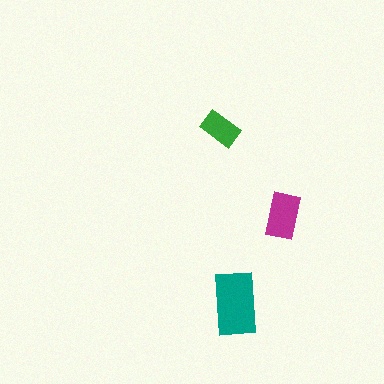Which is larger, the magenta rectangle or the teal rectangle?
The teal one.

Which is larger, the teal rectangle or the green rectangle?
The teal one.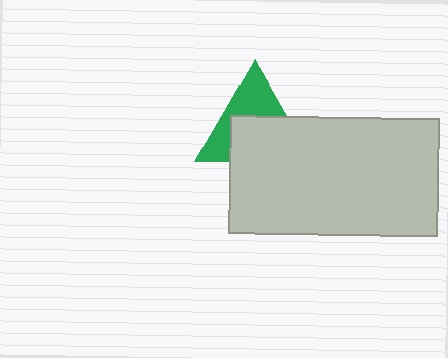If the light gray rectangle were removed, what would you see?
You would see the complete green triangle.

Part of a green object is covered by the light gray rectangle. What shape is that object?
It is a triangle.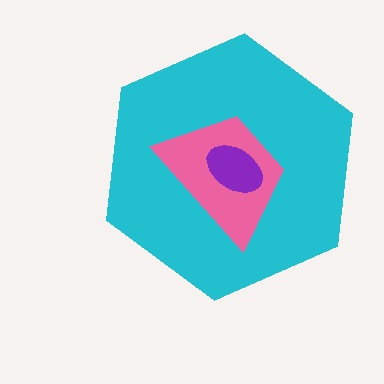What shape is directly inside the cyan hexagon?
The pink trapezoid.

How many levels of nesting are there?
3.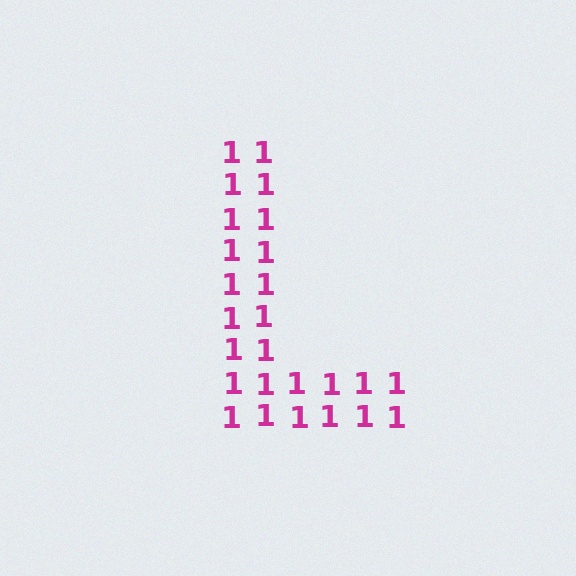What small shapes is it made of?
It is made of small digit 1's.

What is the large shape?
The large shape is the letter L.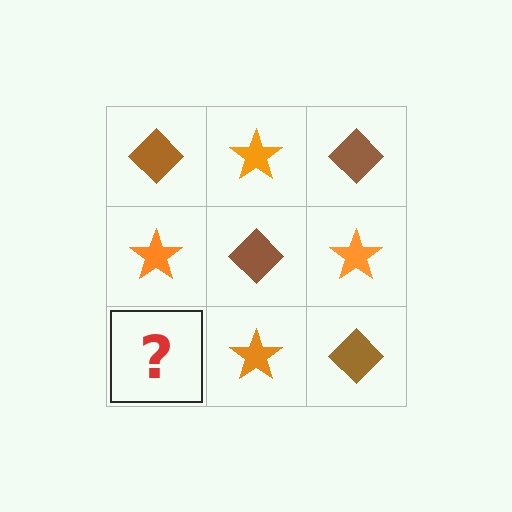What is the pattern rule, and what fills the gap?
The rule is that it alternates brown diamond and orange star in a checkerboard pattern. The gap should be filled with a brown diamond.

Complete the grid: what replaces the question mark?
The question mark should be replaced with a brown diamond.